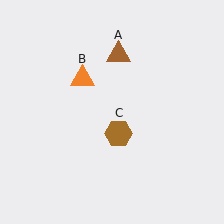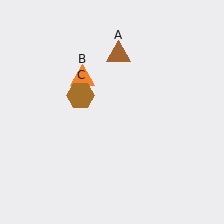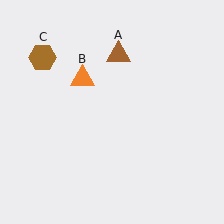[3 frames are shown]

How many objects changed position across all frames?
1 object changed position: brown hexagon (object C).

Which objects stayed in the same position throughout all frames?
Brown triangle (object A) and orange triangle (object B) remained stationary.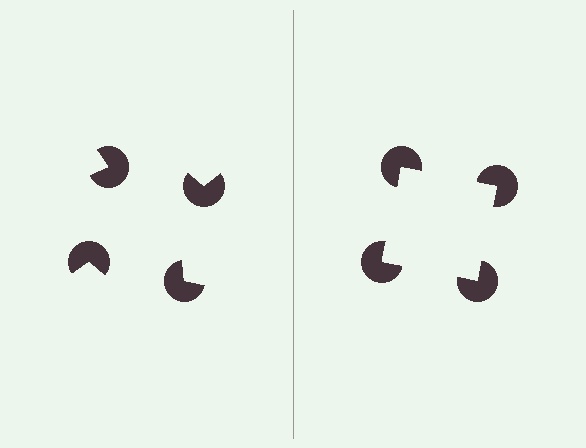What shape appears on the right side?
An illusory square.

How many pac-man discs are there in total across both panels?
8 — 4 on each side.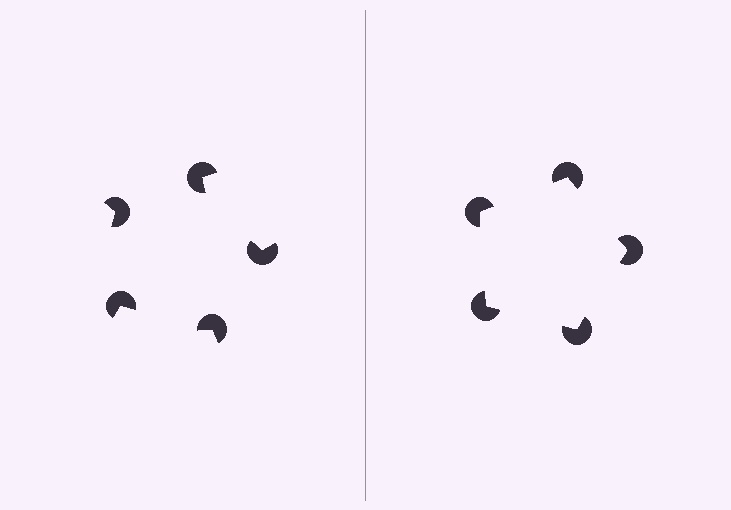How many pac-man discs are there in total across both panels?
10 — 5 on each side.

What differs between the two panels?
The pac-man discs are positioned identically on both sides; only the wedge orientations differ. On the right they align to a pentagon; on the left they are misaligned.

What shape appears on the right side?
An illusory pentagon.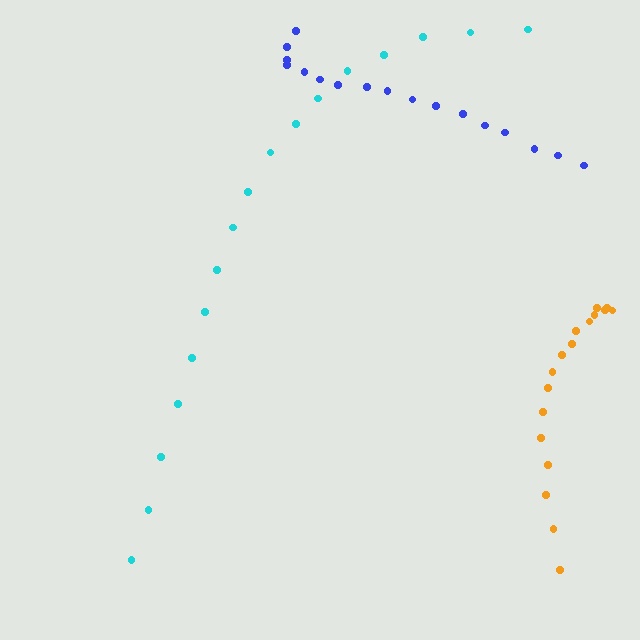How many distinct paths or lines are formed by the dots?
There are 3 distinct paths.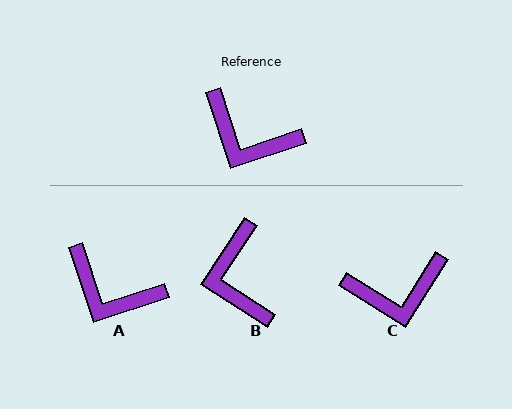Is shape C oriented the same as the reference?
No, it is off by about 40 degrees.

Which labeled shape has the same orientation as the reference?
A.